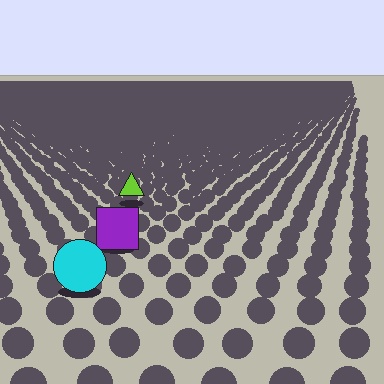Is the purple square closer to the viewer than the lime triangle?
Yes. The purple square is closer — you can tell from the texture gradient: the ground texture is coarser near it.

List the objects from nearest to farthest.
From nearest to farthest: the cyan circle, the purple square, the lime triangle.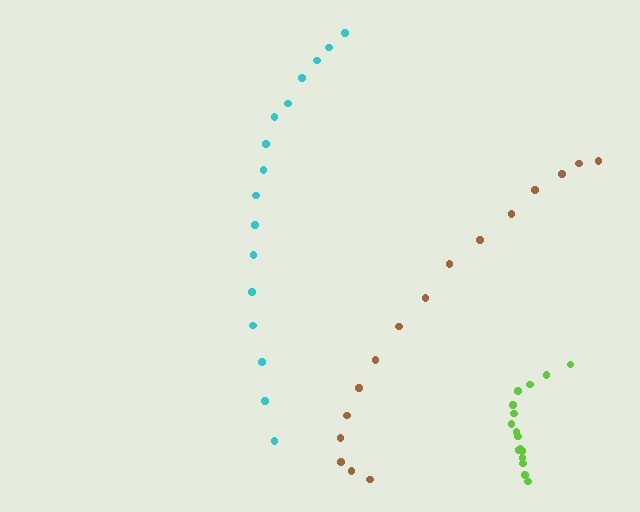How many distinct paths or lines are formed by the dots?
There are 3 distinct paths.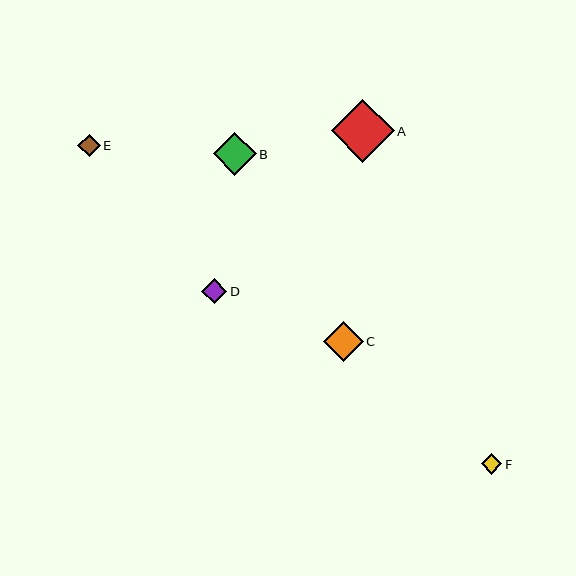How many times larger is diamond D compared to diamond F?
Diamond D is approximately 1.2 times the size of diamond F.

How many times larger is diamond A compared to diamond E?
Diamond A is approximately 2.8 times the size of diamond E.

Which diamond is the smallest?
Diamond F is the smallest with a size of approximately 21 pixels.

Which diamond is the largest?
Diamond A is the largest with a size of approximately 63 pixels.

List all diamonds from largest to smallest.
From largest to smallest: A, B, C, D, E, F.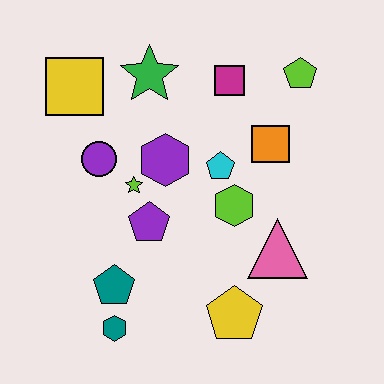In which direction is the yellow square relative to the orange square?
The yellow square is to the left of the orange square.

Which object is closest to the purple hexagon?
The lime star is closest to the purple hexagon.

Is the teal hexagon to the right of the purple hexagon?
No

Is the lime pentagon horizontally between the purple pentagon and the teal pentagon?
No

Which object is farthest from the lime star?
The lime pentagon is farthest from the lime star.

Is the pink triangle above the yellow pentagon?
Yes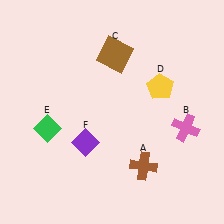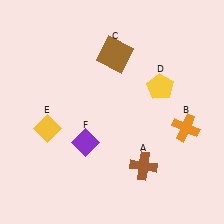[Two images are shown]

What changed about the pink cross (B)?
In Image 1, B is pink. In Image 2, it changed to orange.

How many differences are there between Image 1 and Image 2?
There are 2 differences between the two images.